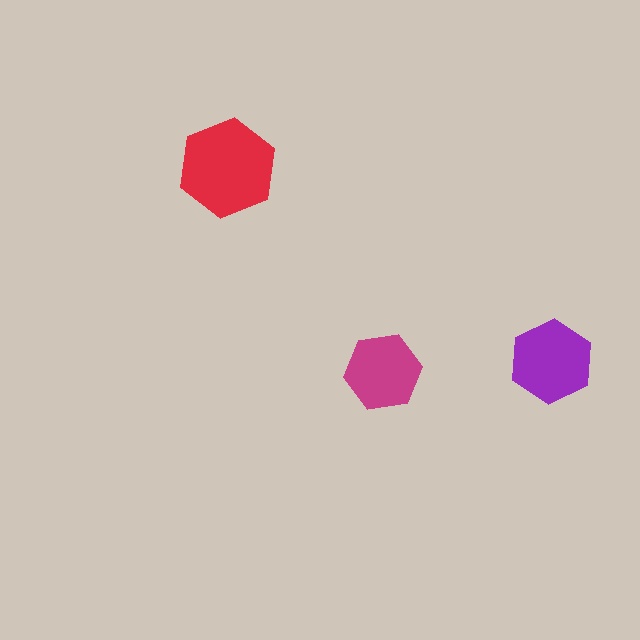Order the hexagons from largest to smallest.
the red one, the purple one, the magenta one.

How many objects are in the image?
There are 3 objects in the image.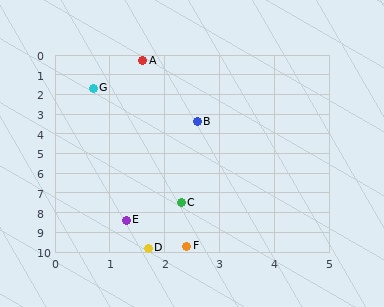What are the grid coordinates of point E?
Point E is at approximately (1.3, 8.4).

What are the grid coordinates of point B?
Point B is at approximately (2.6, 3.4).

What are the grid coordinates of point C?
Point C is at approximately (2.3, 7.5).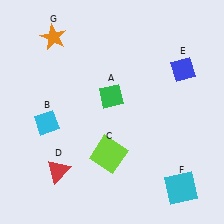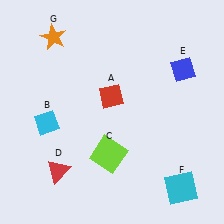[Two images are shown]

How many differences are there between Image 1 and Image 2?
There is 1 difference between the two images.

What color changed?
The diamond (A) changed from green in Image 1 to red in Image 2.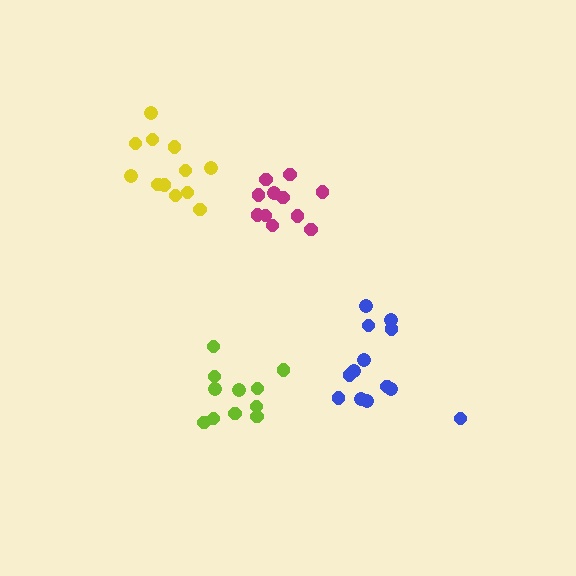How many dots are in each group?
Group 1: 11 dots, Group 2: 12 dots, Group 3: 11 dots, Group 4: 13 dots (47 total).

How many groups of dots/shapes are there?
There are 4 groups.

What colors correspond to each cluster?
The clusters are colored: lime, yellow, magenta, blue.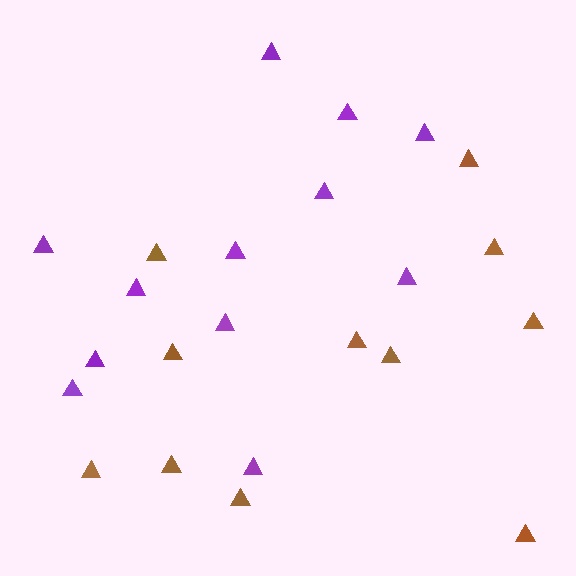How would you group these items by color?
There are 2 groups: one group of purple triangles (12) and one group of brown triangles (11).